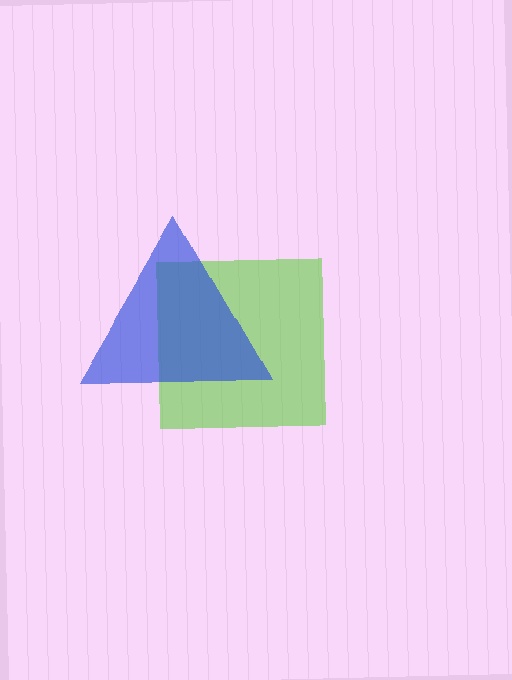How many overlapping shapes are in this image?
There are 2 overlapping shapes in the image.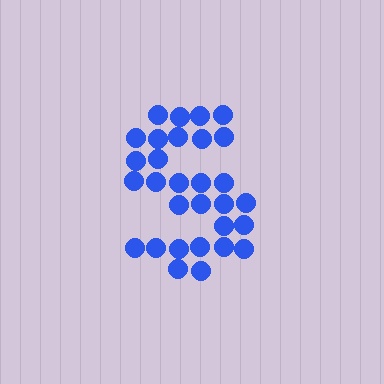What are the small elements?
The small elements are circles.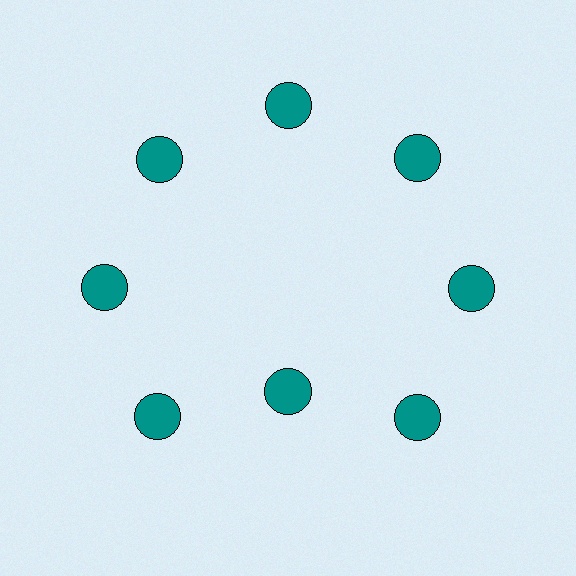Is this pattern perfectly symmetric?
No. The 8 teal circles are arranged in a ring, but one element near the 6 o'clock position is pulled inward toward the center, breaking the 8-fold rotational symmetry.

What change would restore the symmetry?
The symmetry would be restored by moving it outward, back onto the ring so that all 8 circles sit at equal angles and equal distance from the center.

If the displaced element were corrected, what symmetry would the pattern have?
It would have 8-fold rotational symmetry — the pattern would map onto itself every 45 degrees.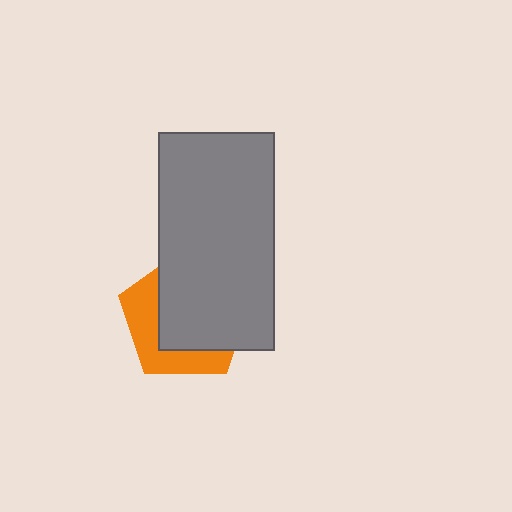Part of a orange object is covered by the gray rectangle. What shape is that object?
It is a pentagon.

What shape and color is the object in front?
The object in front is a gray rectangle.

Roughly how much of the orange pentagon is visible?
A small part of it is visible (roughly 36%).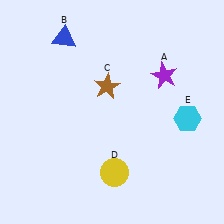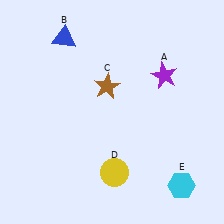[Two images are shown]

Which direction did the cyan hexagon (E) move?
The cyan hexagon (E) moved down.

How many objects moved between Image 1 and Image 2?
1 object moved between the two images.